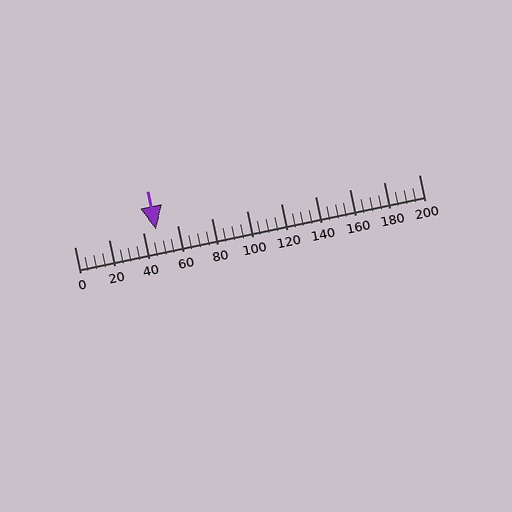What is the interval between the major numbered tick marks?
The major tick marks are spaced 20 units apart.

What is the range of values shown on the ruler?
The ruler shows values from 0 to 200.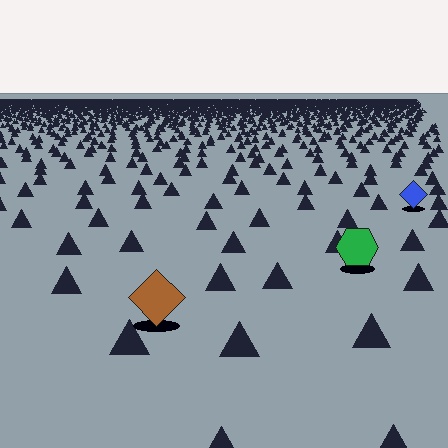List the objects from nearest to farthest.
From nearest to farthest: the brown diamond, the green hexagon, the blue diamond.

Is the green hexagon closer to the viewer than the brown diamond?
No. The brown diamond is closer — you can tell from the texture gradient: the ground texture is coarser near it.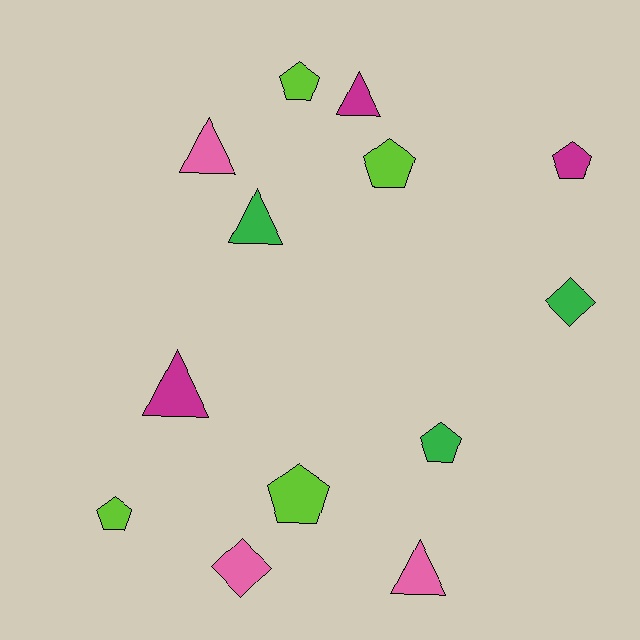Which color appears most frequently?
Lime, with 4 objects.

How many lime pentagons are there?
There are 4 lime pentagons.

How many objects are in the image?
There are 13 objects.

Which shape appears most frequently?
Pentagon, with 6 objects.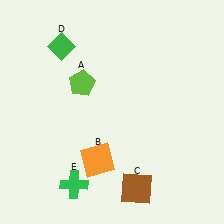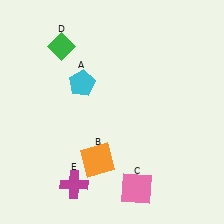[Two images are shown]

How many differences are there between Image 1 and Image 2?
There are 3 differences between the two images.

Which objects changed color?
A changed from lime to cyan. C changed from brown to pink. E changed from green to magenta.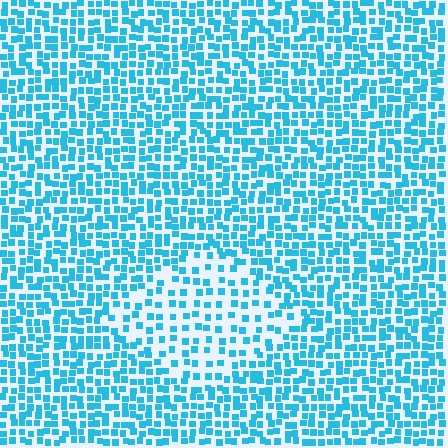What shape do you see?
I see a diamond.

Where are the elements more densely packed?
The elements are more densely packed outside the diamond boundary.